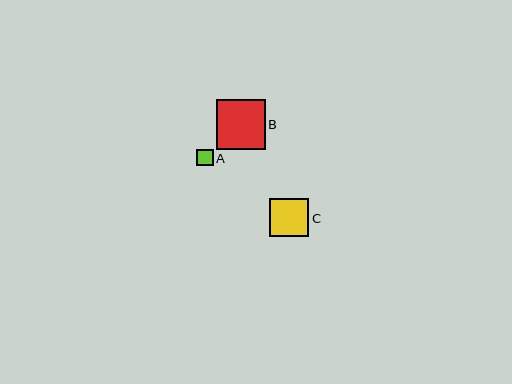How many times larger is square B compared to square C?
Square B is approximately 1.3 times the size of square C.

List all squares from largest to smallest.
From largest to smallest: B, C, A.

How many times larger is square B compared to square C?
Square B is approximately 1.3 times the size of square C.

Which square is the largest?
Square B is the largest with a size of approximately 49 pixels.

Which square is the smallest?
Square A is the smallest with a size of approximately 16 pixels.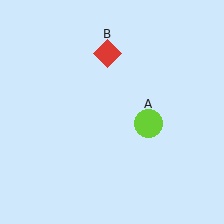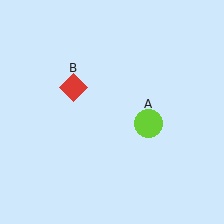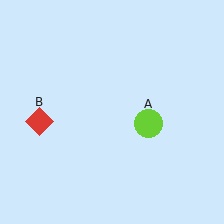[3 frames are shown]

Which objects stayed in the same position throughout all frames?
Lime circle (object A) remained stationary.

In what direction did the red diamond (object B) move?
The red diamond (object B) moved down and to the left.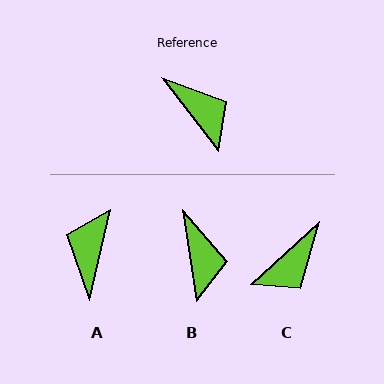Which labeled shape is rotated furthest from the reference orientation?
A, about 129 degrees away.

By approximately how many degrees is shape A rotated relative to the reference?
Approximately 129 degrees counter-clockwise.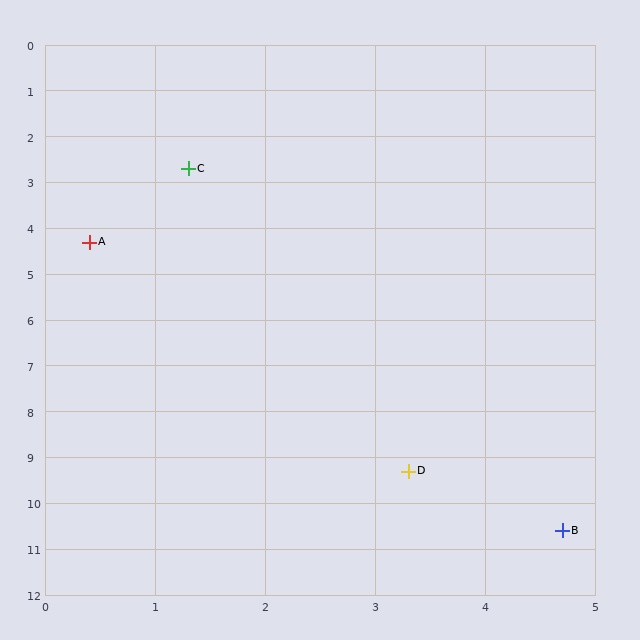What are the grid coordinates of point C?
Point C is at approximately (1.3, 2.7).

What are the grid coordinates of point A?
Point A is at approximately (0.4, 4.3).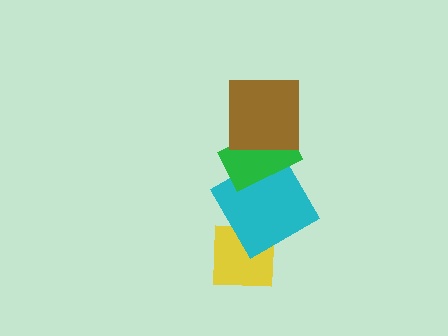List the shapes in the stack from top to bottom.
From top to bottom: the brown square, the green rectangle, the cyan diamond, the yellow square.